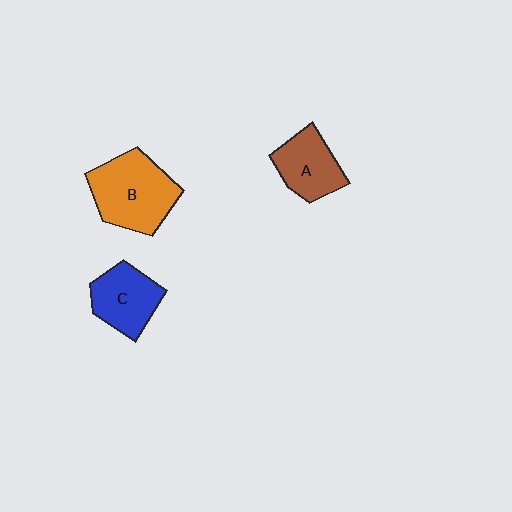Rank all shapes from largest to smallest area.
From largest to smallest: B (orange), C (blue), A (brown).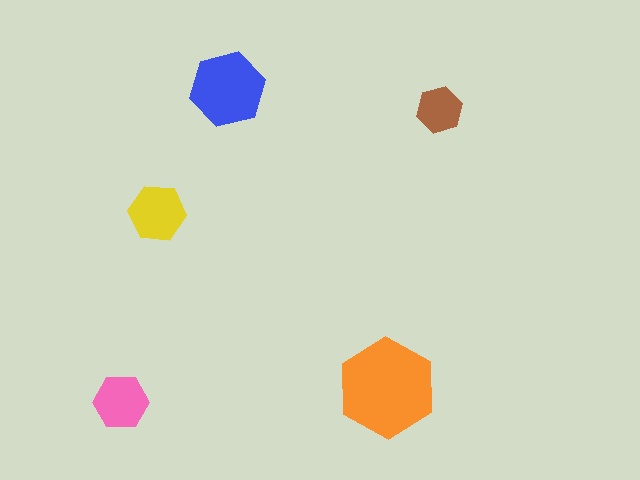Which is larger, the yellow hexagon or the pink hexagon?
The yellow one.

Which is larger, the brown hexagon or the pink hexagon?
The pink one.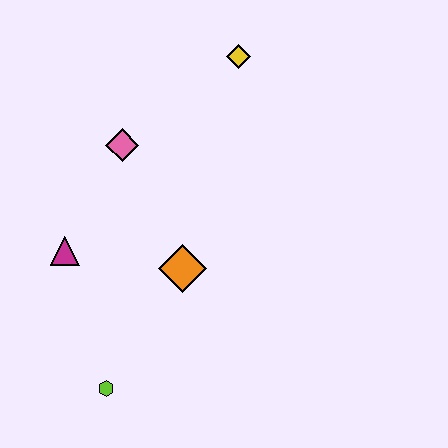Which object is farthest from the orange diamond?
The yellow diamond is farthest from the orange diamond.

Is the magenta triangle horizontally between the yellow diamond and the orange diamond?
No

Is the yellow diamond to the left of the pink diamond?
No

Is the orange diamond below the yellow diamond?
Yes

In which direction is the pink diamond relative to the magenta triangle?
The pink diamond is above the magenta triangle.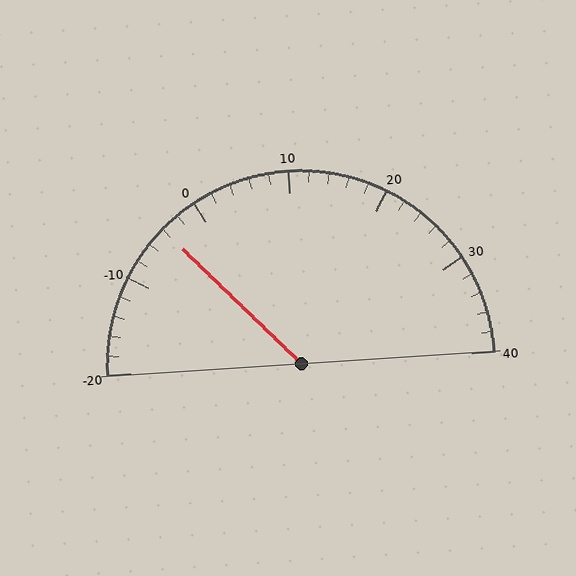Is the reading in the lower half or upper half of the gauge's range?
The reading is in the lower half of the range (-20 to 40).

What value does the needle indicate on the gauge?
The needle indicates approximately -4.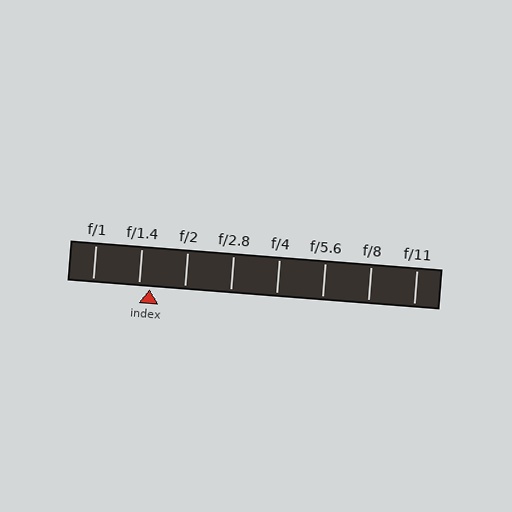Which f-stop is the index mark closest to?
The index mark is closest to f/1.4.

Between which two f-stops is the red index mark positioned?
The index mark is between f/1.4 and f/2.